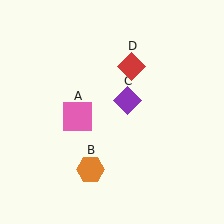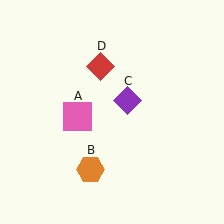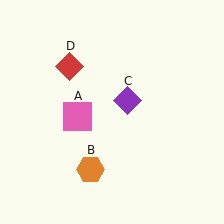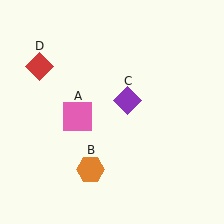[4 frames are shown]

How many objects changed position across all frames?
1 object changed position: red diamond (object D).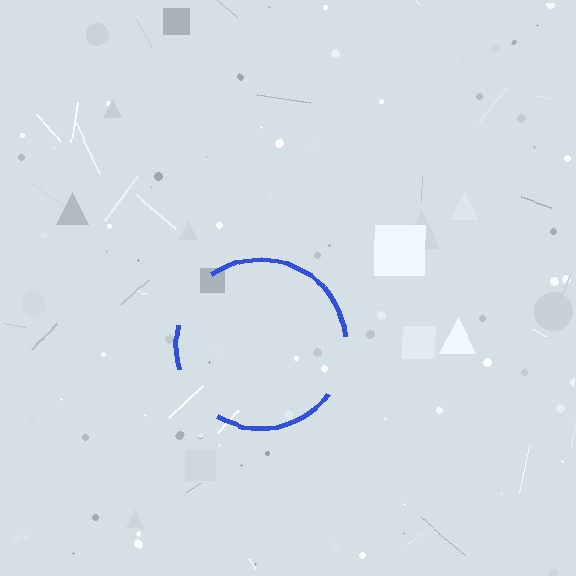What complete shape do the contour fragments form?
The contour fragments form a circle.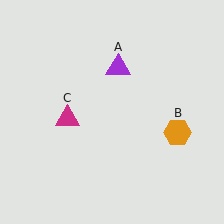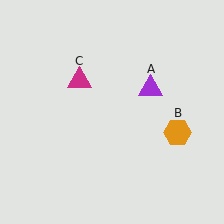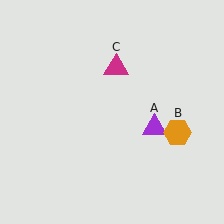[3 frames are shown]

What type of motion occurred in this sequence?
The purple triangle (object A), magenta triangle (object C) rotated clockwise around the center of the scene.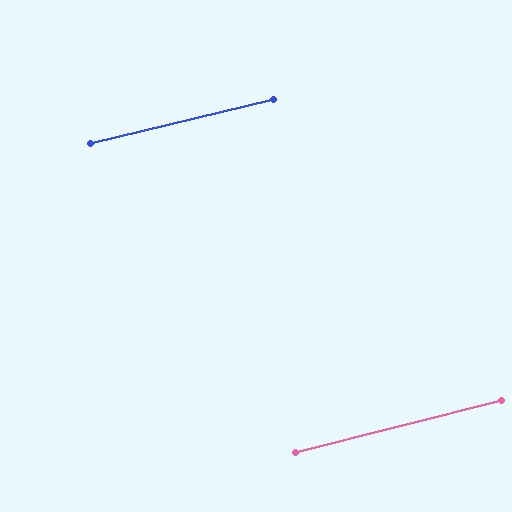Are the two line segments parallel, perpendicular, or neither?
Parallel — their directions differ by only 0.8°.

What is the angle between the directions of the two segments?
Approximately 1 degree.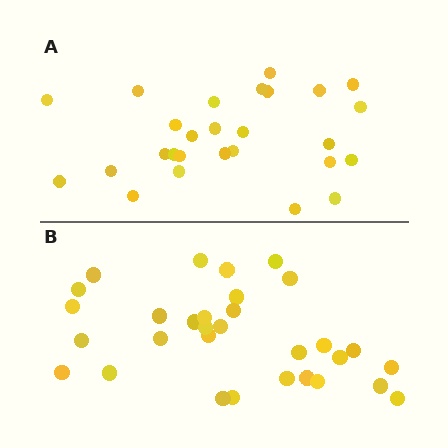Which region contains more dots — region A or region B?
Region B (the bottom region) has more dots.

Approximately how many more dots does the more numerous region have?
Region B has about 4 more dots than region A.